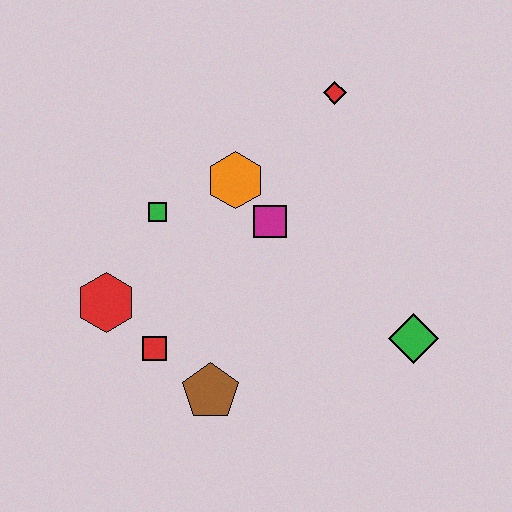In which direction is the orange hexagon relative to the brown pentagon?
The orange hexagon is above the brown pentagon.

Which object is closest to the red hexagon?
The red square is closest to the red hexagon.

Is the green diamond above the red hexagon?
No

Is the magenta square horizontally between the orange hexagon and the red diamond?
Yes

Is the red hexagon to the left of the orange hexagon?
Yes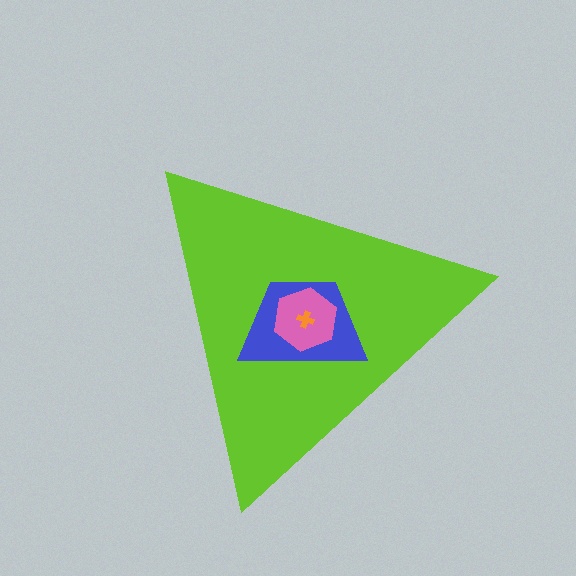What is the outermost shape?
The lime triangle.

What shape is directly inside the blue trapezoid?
The pink hexagon.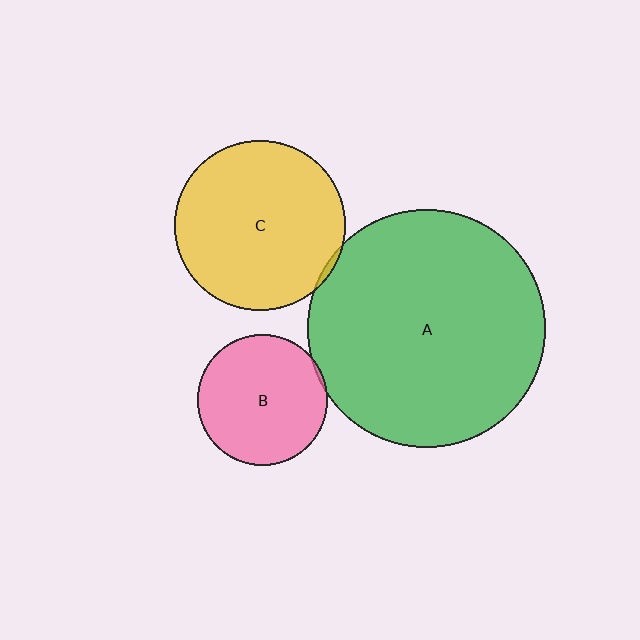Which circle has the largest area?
Circle A (green).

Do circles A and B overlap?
Yes.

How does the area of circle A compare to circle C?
Approximately 1.9 times.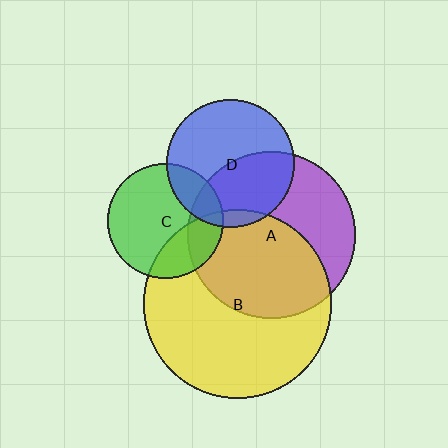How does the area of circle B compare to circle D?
Approximately 2.2 times.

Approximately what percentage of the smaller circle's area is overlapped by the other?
Approximately 45%.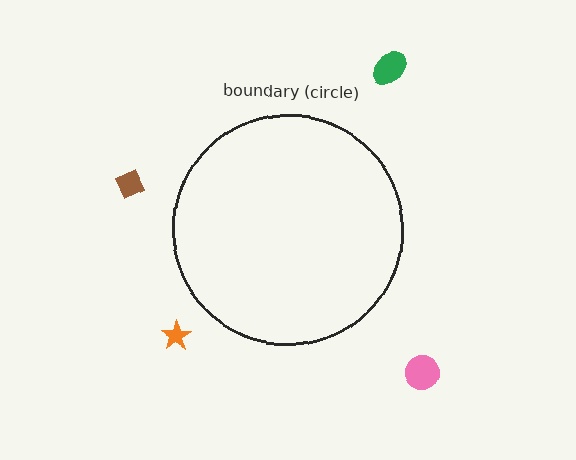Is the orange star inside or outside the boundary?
Outside.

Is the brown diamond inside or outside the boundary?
Outside.